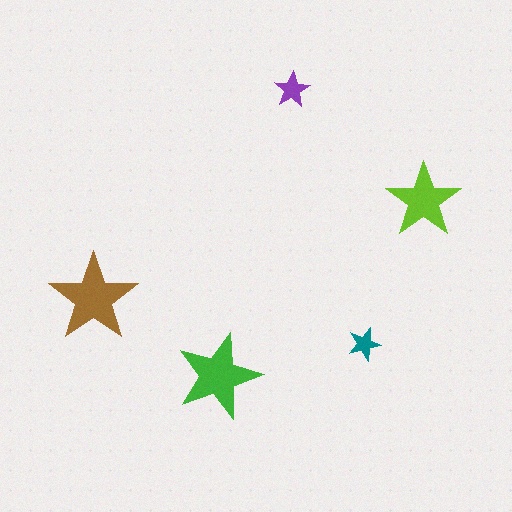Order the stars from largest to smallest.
the brown one, the green one, the lime one, the purple one, the teal one.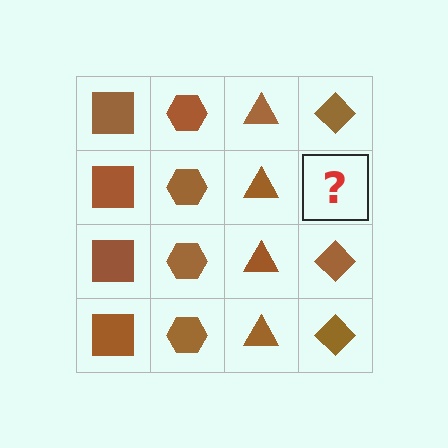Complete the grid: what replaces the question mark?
The question mark should be replaced with a brown diamond.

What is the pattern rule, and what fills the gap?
The rule is that each column has a consistent shape. The gap should be filled with a brown diamond.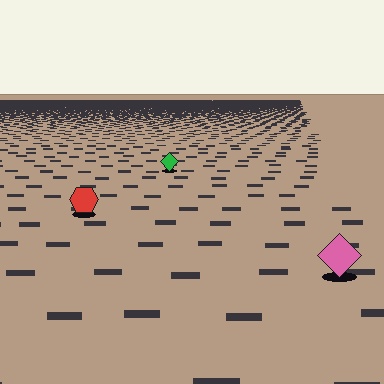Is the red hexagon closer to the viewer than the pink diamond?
No. The pink diamond is closer — you can tell from the texture gradient: the ground texture is coarser near it.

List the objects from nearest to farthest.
From nearest to farthest: the pink diamond, the red hexagon, the green diamond.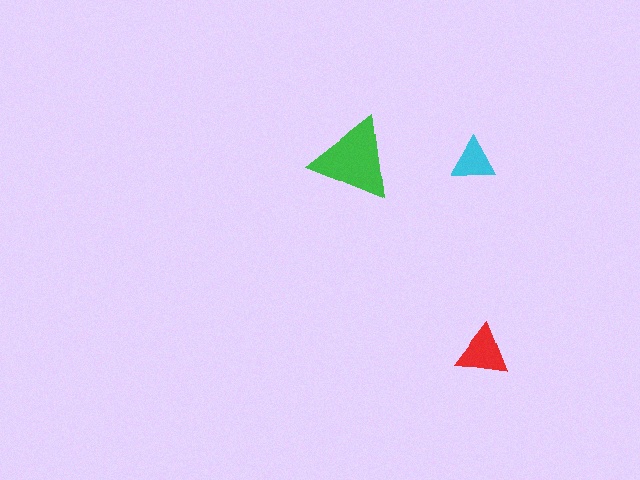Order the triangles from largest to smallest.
the green one, the red one, the cyan one.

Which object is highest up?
The green triangle is topmost.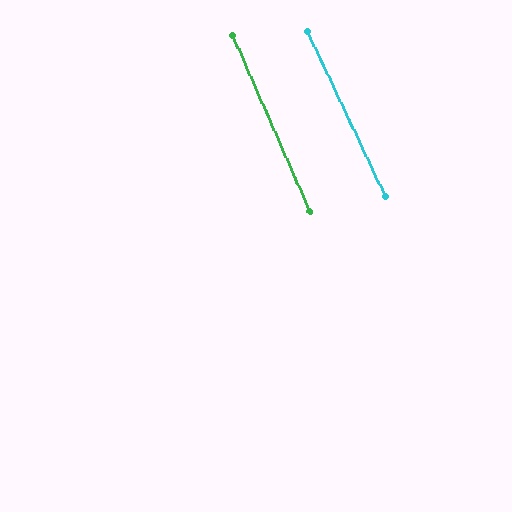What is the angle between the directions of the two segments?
Approximately 2 degrees.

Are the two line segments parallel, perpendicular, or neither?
Parallel — their directions differ by only 1.6°.